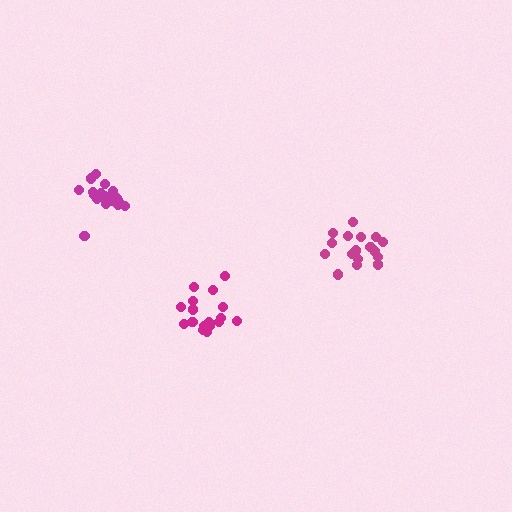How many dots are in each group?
Group 1: 17 dots, Group 2: 18 dots, Group 3: 19 dots (54 total).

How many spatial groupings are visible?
There are 3 spatial groupings.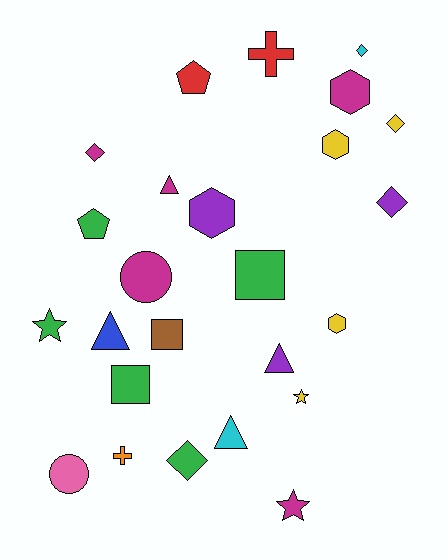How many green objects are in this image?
There are 5 green objects.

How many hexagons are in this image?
There are 4 hexagons.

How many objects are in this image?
There are 25 objects.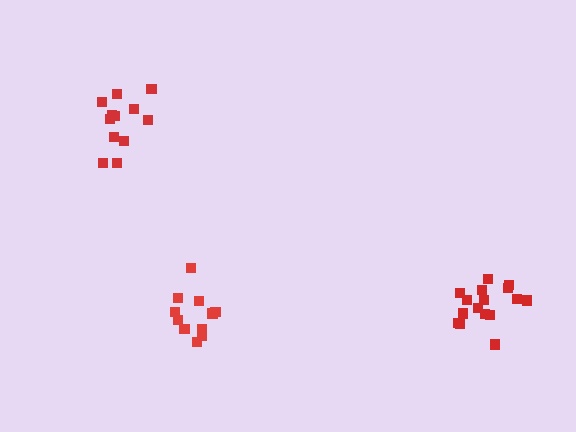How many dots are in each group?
Group 1: 16 dots, Group 2: 12 dots, Group 3: 12 dots (40 total).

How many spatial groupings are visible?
There are 3 spatial groupings.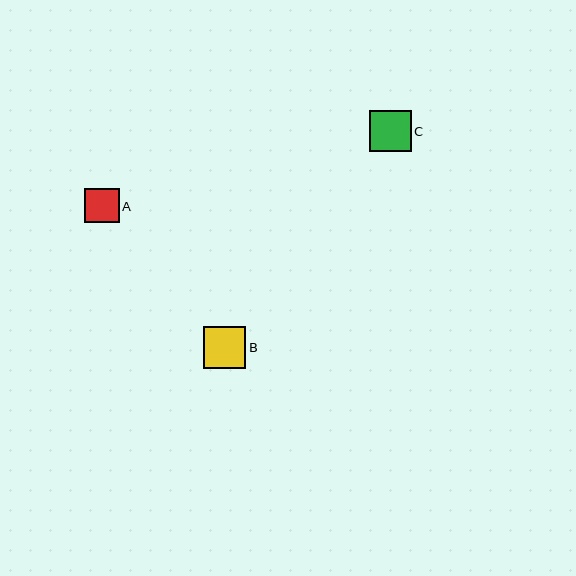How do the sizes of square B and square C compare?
Square B and square C are approximately the same size.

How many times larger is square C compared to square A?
Square C is approximately 1.2 times the size of square A.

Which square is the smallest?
Square A is the smallest with a size of approximately 34 pixels.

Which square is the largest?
Square B is the largest with a size of approximately 42 pixels.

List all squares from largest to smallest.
From largest to smallest: B, C, A.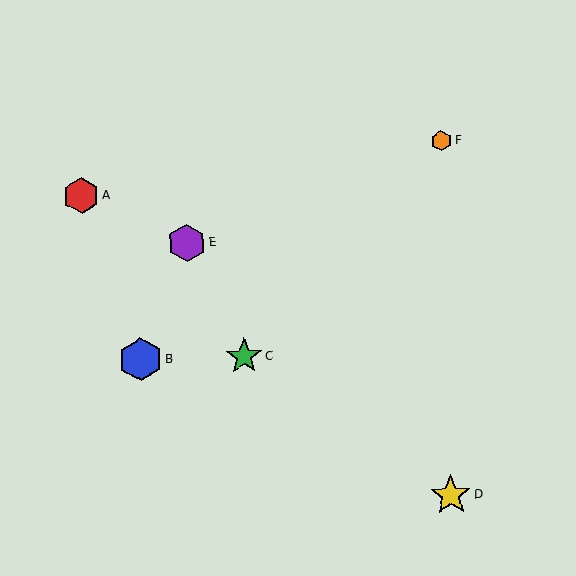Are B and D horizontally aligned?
No, B is at y≈359 and D is at y≈495.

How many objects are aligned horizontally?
2 objects (B, C) are aligned horizontally.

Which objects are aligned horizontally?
Objects B, C are aligned horizontally.